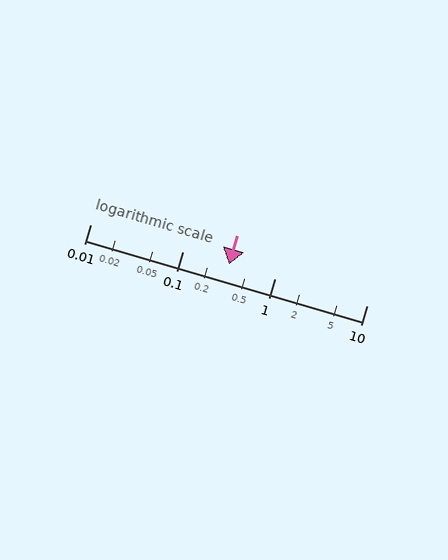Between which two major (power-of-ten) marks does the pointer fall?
The pointer is between 0.1 and 1.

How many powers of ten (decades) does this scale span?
The scale spans 3 decades, from 0.01 to 10.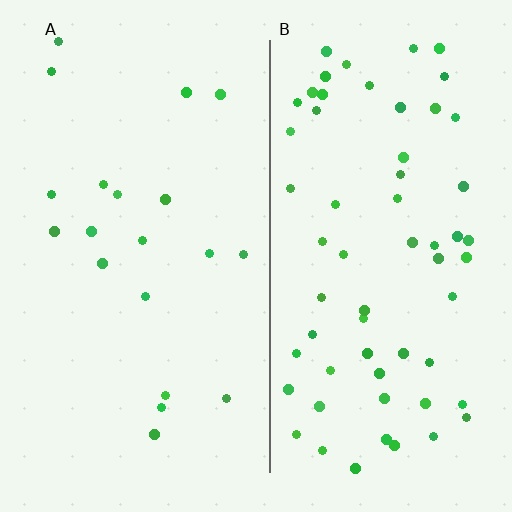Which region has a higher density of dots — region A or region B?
B (the right).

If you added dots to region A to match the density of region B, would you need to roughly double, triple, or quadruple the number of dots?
Approximately triple.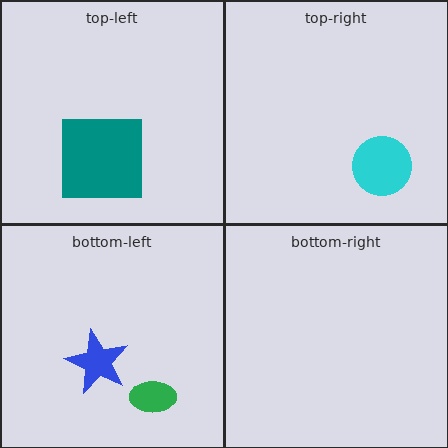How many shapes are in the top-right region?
1.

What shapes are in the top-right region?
The cyan circle.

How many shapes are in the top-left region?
1.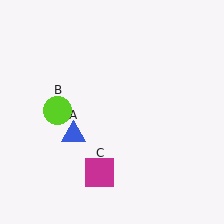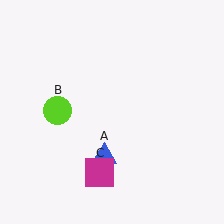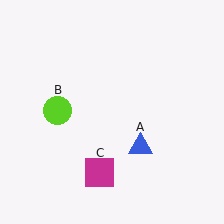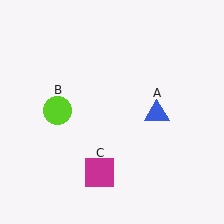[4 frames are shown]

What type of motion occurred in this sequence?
The blue triangle (object A) rotated counterclockwise around the center of the scene.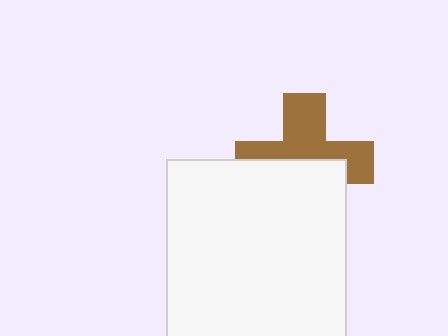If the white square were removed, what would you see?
You would see the complete brown cross.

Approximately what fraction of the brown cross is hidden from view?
Roughly 48% of the brown cross is hidden behind the white square.